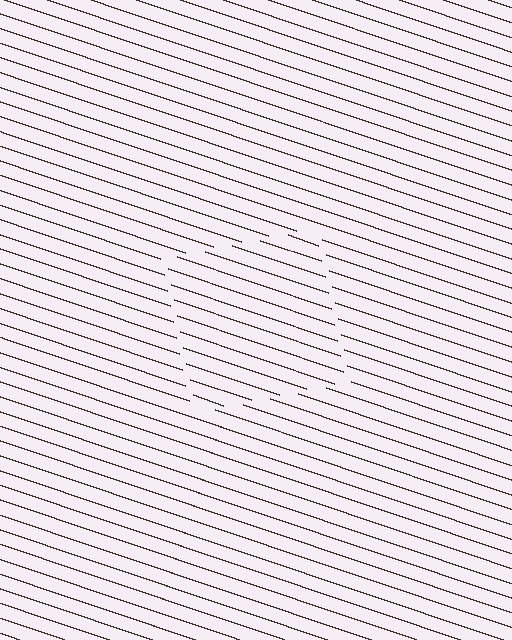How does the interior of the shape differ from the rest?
The interior of the shape contains the same grating, shifted by half a period — the contour is defined by the phase discontinuity where line-ends from the inner and outer gratings abut.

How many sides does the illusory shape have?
4 sides — the line-ends trace a square.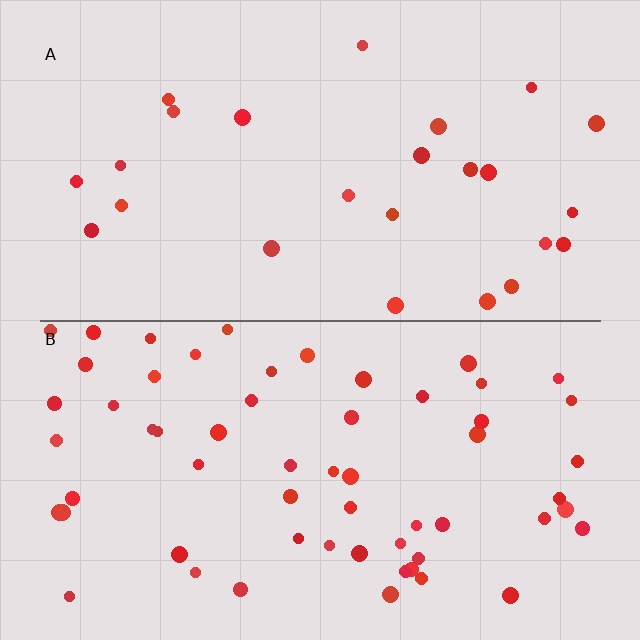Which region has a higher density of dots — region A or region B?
B (the bottom).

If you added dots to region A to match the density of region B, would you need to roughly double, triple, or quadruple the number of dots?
Approximately double.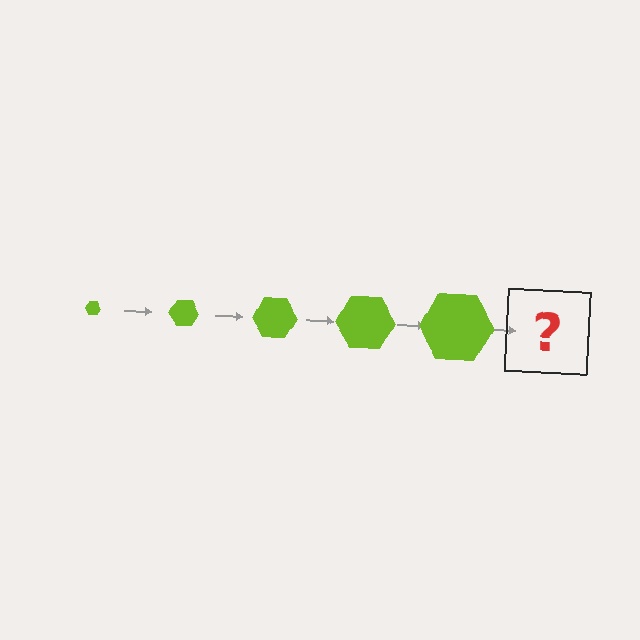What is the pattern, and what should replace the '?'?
The pattern is that the hexagon gets progressively larger each step. The '?' should be a lime hexagon, larger than the previous one.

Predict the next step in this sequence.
The next step is a lime hexagon, larger than the previous one.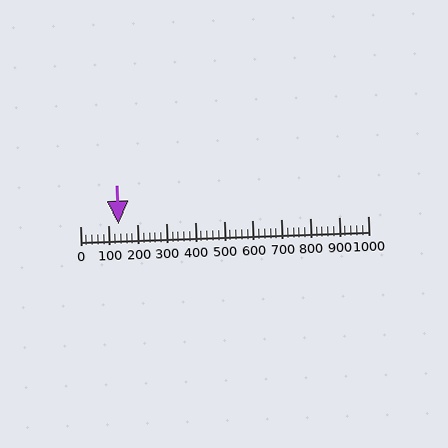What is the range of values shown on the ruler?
The ruler shows values from 0 to 1000.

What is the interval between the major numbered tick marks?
The major tick marks are spaced 100 units apart.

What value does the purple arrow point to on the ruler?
The purple arrow points to approximately 134.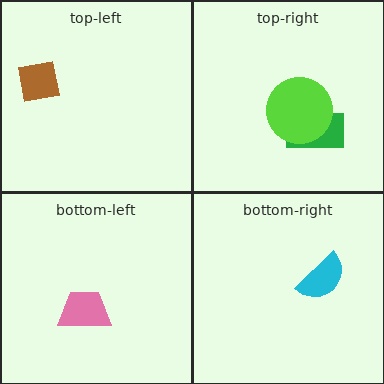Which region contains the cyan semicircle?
The bottom-right region.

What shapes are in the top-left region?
The brown square.